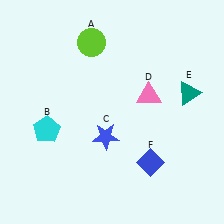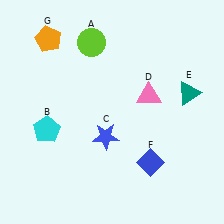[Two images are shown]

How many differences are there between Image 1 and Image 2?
There is 1 difference between the two images.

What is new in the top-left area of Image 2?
An orange pentagon (G) was added in the top-left area of Image 2.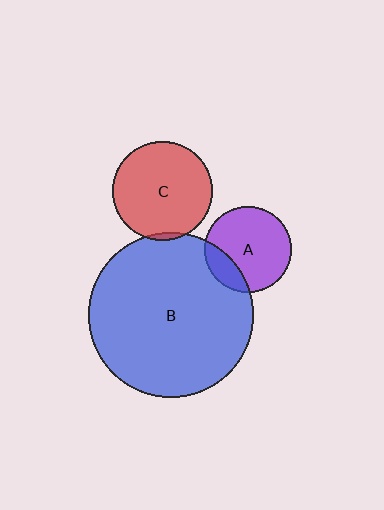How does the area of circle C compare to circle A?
Approximately 1.3 times.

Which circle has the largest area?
Circle B (blue).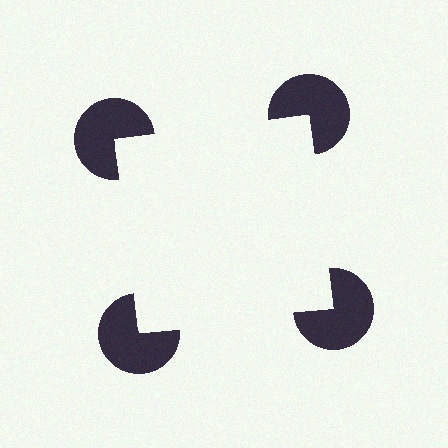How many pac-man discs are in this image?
There are 4 — one at each vertex of the illusory square.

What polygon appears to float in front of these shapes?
An illusory square — its edges are inferred from the aligned wedge cuts in the pac-man discs, not physically drawn.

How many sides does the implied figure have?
4 sides.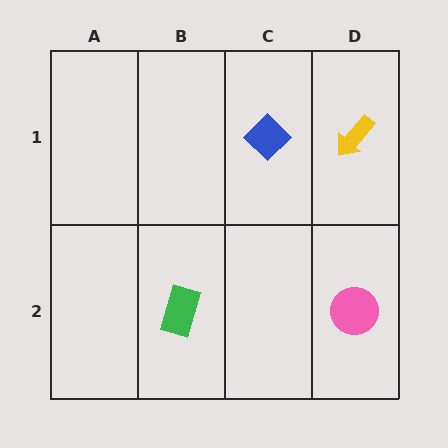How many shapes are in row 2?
2 shapes.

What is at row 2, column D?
A pink circle.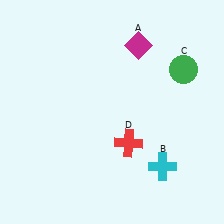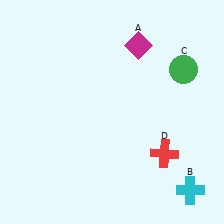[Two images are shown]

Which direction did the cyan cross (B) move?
The cyan cross (B) moved right.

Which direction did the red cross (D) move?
The red cross (D) moved right.